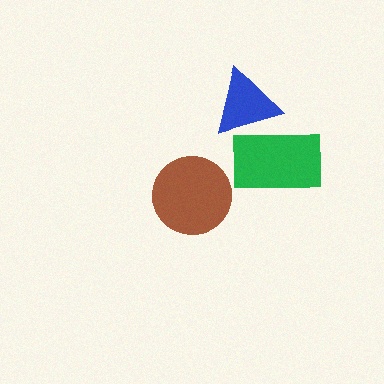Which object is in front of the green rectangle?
The blue triangle is in front of the green rectangle.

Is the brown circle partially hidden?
No, no other shape covers it.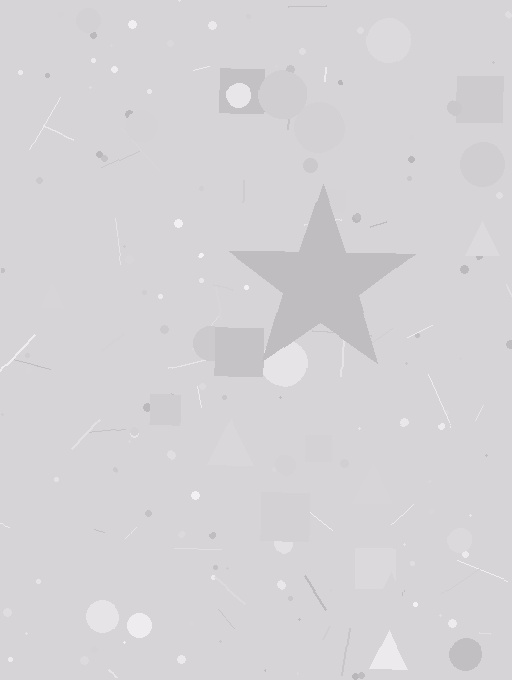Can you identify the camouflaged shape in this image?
The camouflaged shape is a star.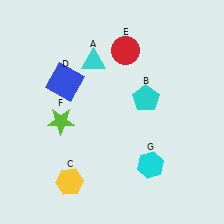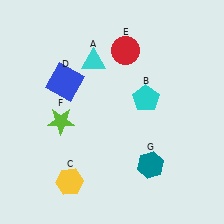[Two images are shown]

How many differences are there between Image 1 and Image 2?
There is 1 difference between the two images.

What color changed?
The hexagon (G) changed from cyan in Image 1 to teal in Image 2.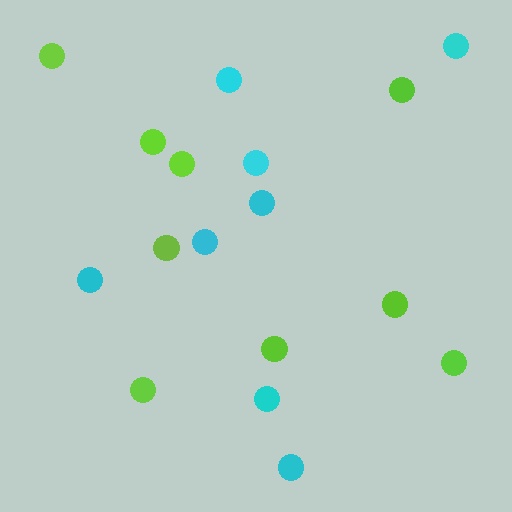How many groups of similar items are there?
There are 2 groups: one group of cyan circles (8) and one group of lime circles (9).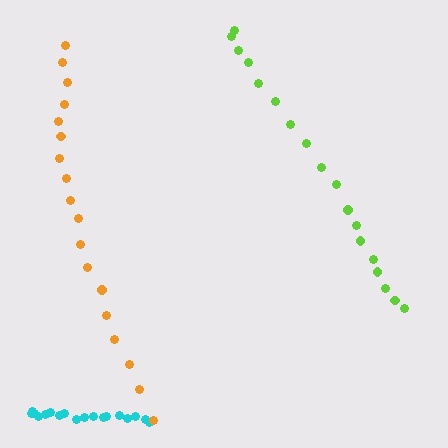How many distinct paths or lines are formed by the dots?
There are 3 distinct paths.